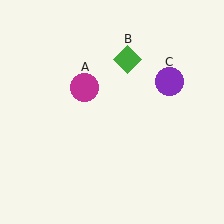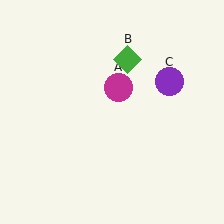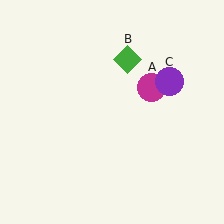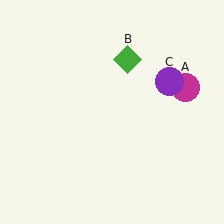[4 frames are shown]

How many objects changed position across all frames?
1 object changed position: magenta circle (object A).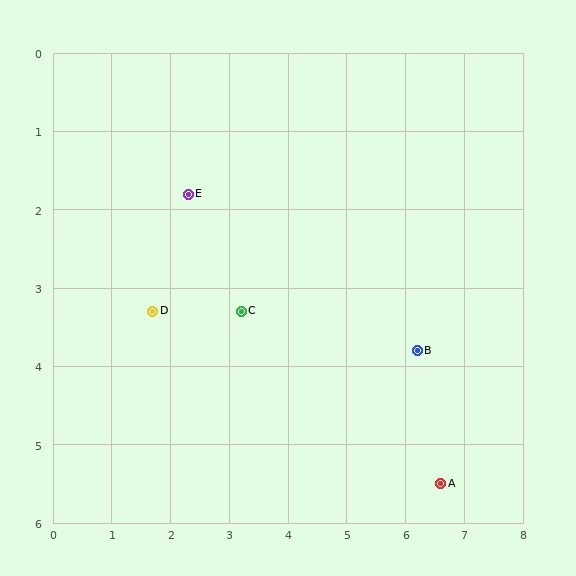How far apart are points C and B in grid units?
Points C and B are about 3.0 grid units apart.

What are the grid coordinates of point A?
Point A is at approximately (6.6, 5.5).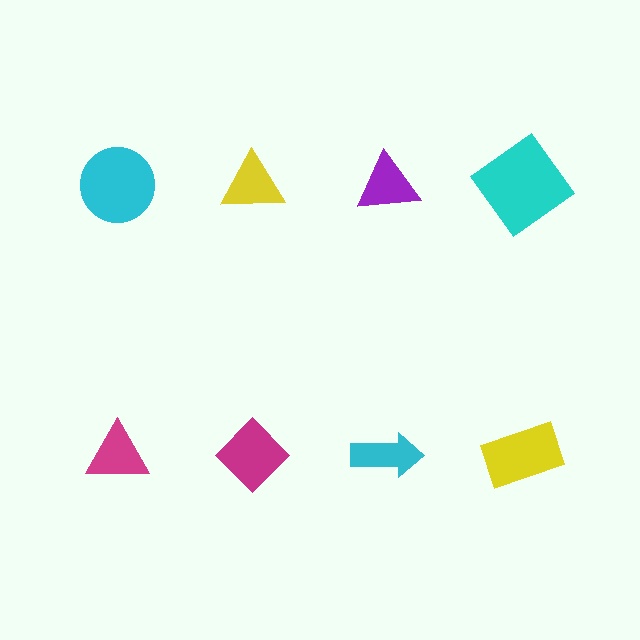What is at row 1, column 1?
A cyan circle.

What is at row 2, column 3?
A cyan arrow.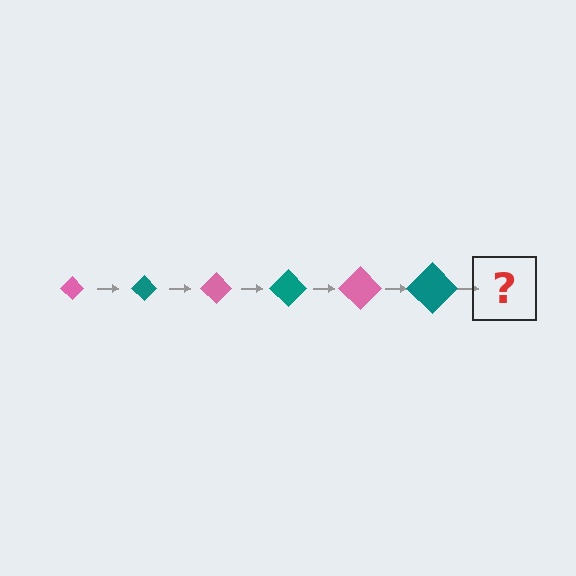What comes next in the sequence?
The next element should be a pink diamond, larger than the previous one.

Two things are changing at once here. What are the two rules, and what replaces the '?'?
The two rules are that the diamond grows larger each step and the color cycles through pink and teal. The '?' should be a pink diamond, larger than the previous one.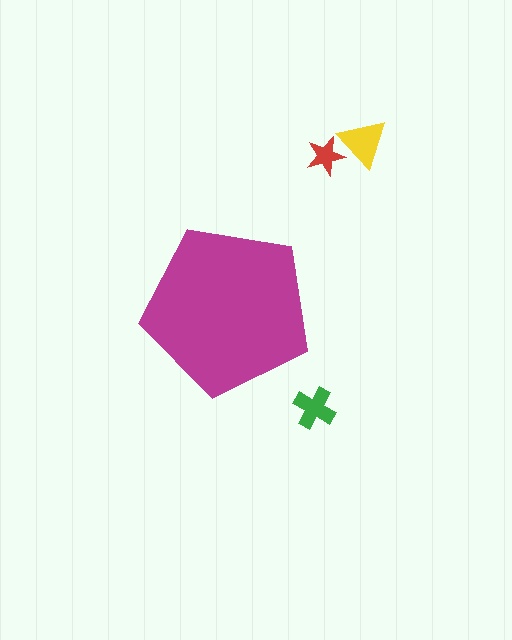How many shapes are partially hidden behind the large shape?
0 shapes are partially hidden.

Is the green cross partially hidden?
No, the green cross is fully visible.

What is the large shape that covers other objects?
A magenta pentagon.